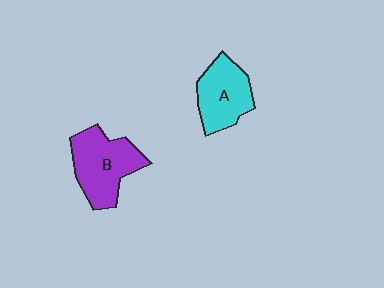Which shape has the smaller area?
Shape A (cyan).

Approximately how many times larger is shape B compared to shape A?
Approximately 1.2 times.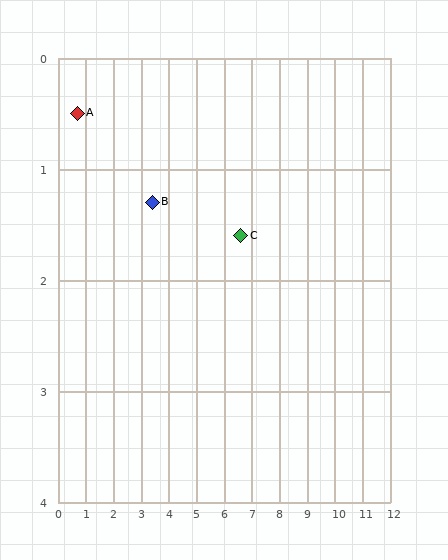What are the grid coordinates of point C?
Point C is at approximately (6.6, 1.6).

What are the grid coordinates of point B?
Point B is at approximately (3.4, 1.3).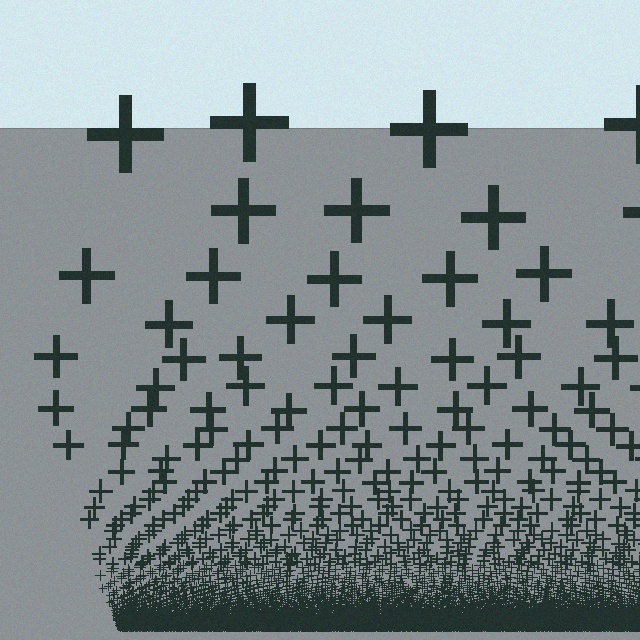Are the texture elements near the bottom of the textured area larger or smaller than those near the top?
Smaller. The gradient is inverted — elements near the bottom are smaller and denser.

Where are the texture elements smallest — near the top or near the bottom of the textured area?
Near the bottom.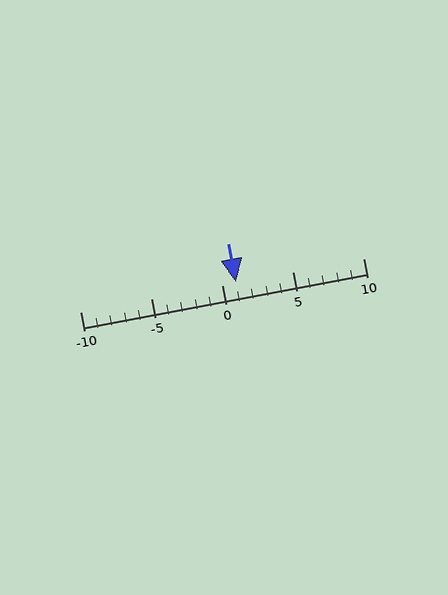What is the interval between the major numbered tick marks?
The major tick marks are spaced 5 units apart.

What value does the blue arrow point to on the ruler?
The blue arrow points to approximately 1.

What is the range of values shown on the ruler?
The ruler shows values from -10 to 10.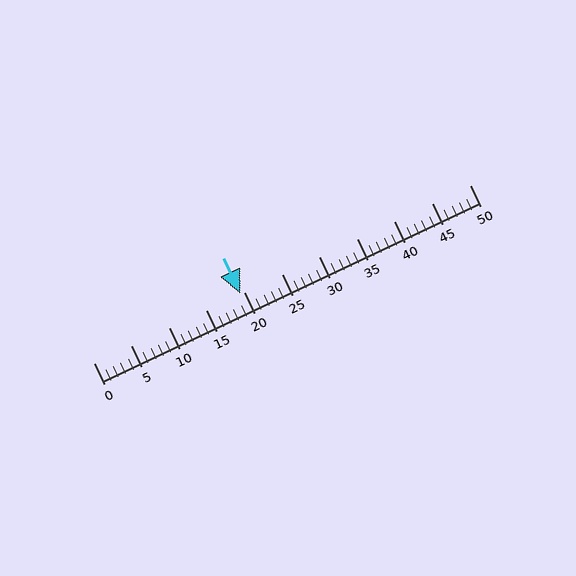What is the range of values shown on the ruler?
The ruler shows values from 0 to 50.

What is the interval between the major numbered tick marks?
The major tick marks are spaced 5 units apart.